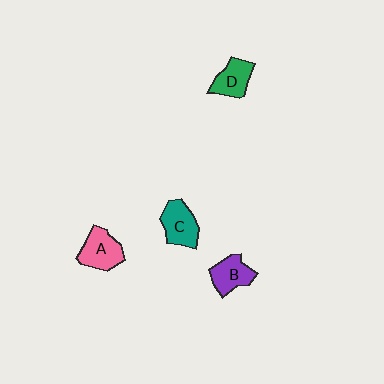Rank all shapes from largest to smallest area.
From largest to smallest: A (pink), C (teal), B (purple), D (green).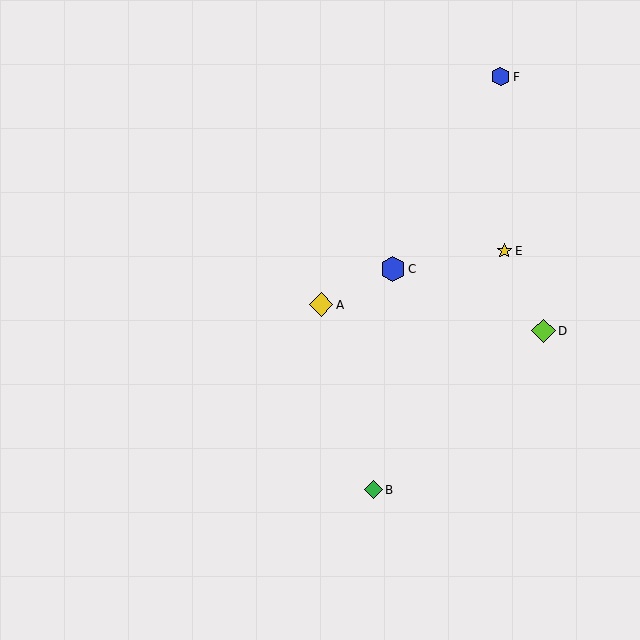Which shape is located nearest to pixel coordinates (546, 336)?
The lime diamond (labeled D) at (543, 331) is nearest to that location.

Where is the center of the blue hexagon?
The center of the blue hexagon is at (393, 269).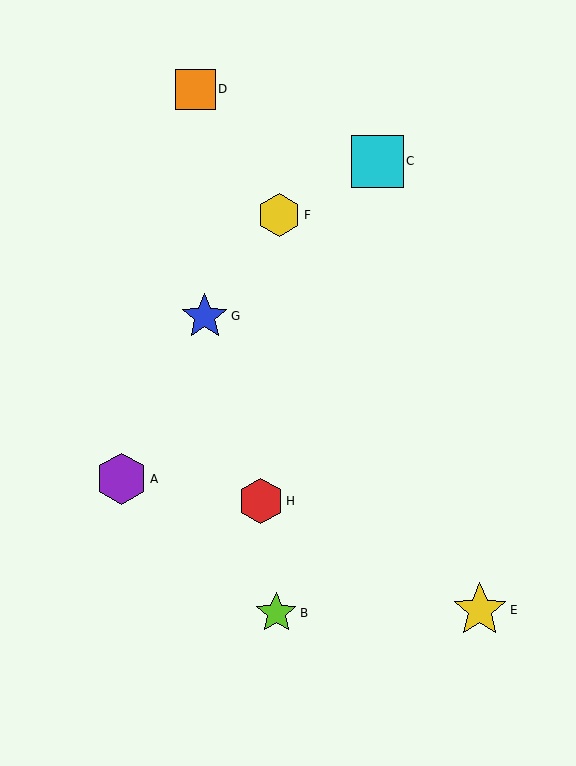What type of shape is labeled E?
Shape E is a yellow star.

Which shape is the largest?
The yellow star (labeled E) is the largest.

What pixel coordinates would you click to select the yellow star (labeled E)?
Click at (480, 610) to select the yellow star E.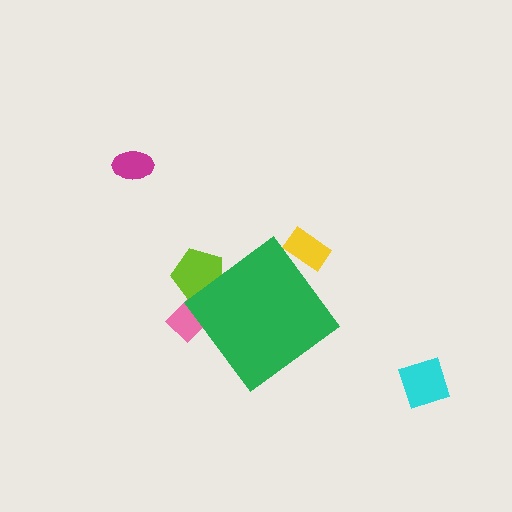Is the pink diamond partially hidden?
Yes, the pink diamond is partially hidden behind the green diamond.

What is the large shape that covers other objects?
A green diamond.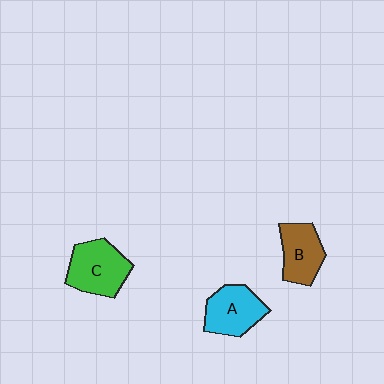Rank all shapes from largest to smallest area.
From largest to smallest: C (green), A (cyan), B (brown).